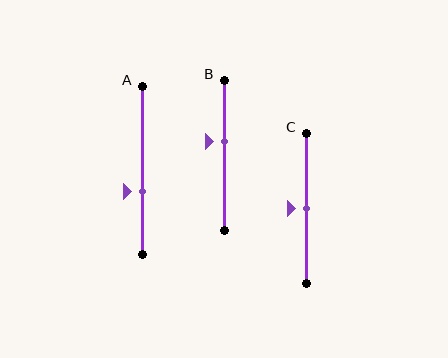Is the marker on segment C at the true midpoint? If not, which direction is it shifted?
Yes, the marker on segment C is at the true midpoint.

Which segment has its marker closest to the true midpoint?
Segment C has its marker closest to the true midpoint.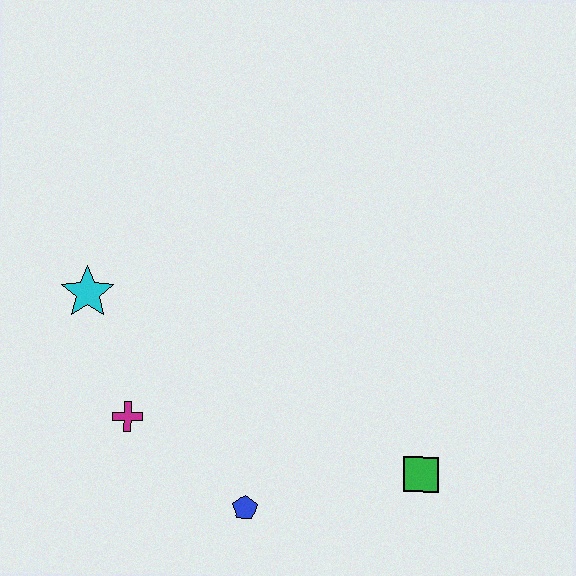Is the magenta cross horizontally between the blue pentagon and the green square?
No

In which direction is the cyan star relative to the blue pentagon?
The cyan star is above the blue pentagon.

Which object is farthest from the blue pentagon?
The cyan star is farthest from the blue pentagon.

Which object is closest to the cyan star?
The magenta cross is closest to the cyan star.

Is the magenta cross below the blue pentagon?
No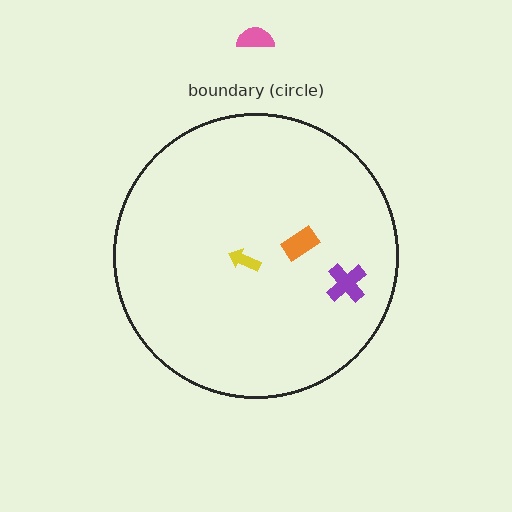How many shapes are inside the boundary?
3 inside, 1 outside.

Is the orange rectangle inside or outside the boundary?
Inside.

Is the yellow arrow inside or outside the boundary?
Inside.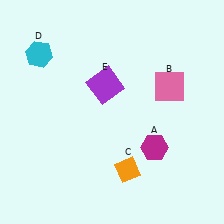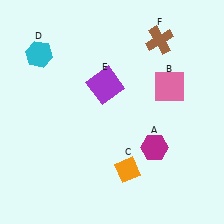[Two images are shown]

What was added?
A brown cross (F) was added in Image 2.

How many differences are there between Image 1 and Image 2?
There is 1 difference between the two images.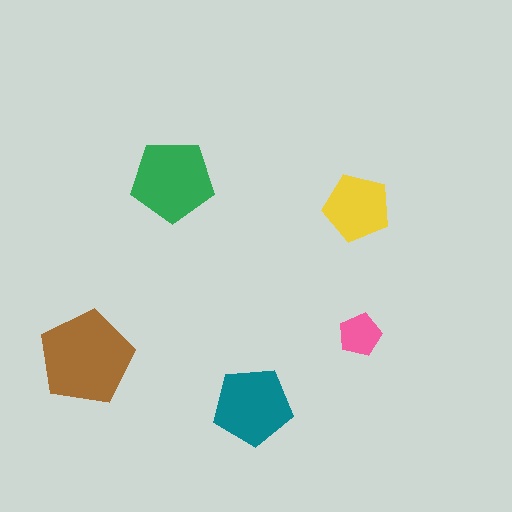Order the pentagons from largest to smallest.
the brown one, the green one, the teal one, the yellow one, the pink one.